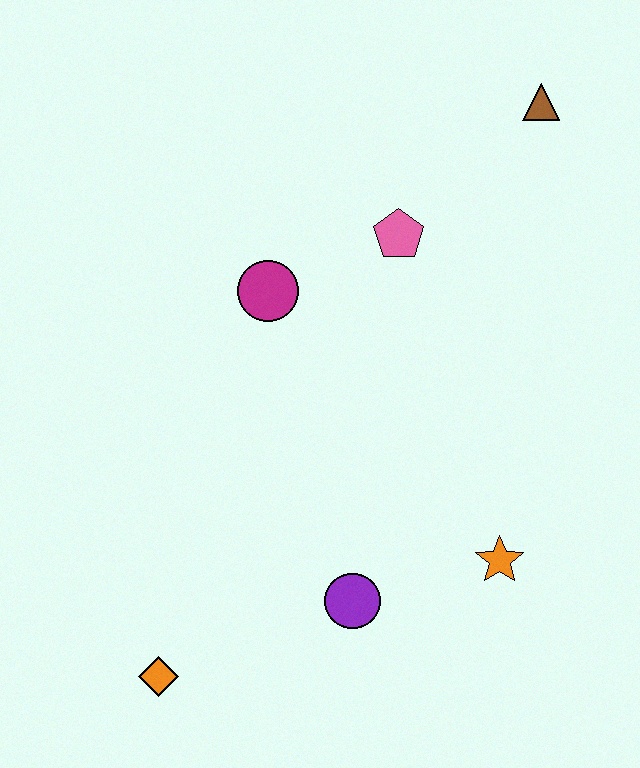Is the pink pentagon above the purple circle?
Yes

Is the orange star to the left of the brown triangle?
Yes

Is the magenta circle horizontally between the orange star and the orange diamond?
Yes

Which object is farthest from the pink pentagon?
The orange diamond is farthest from the pink pentagon.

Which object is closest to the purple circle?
The orange star is closest to the purple circle.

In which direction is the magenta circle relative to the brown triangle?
The magenta circle is to the left of the brown triangle.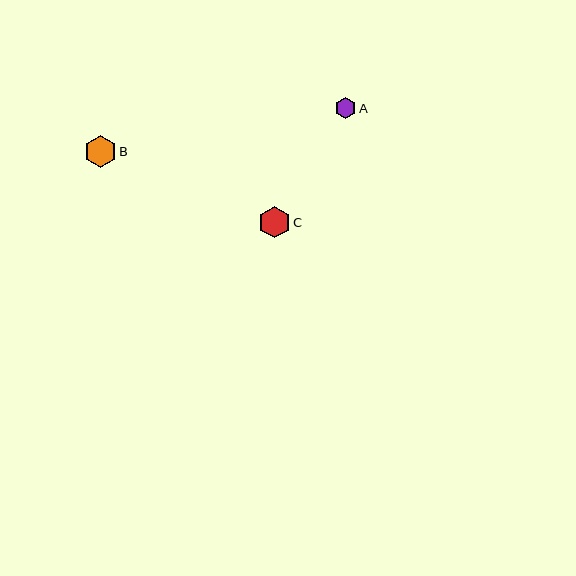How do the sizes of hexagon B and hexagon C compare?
Hexagon B and hexagon C are approximately the same size.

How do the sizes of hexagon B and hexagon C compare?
Hexagon B and hexagon C are approximately the same size.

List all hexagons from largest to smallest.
From largest to smallest: B, C, A.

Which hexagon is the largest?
Hexagon B is the largest with a size of approximately 32 pixels.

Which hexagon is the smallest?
Hexagon A is the smallest with a size of approximately 21 pixels.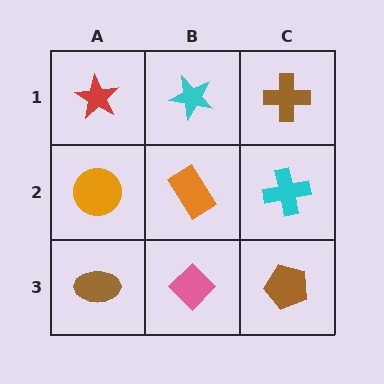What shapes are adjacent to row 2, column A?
A red star (row 1, column A), a brown ellipse (row 3, column A), an orange rectangle (row 2, column B).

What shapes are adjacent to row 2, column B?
A cyan star (row 1, column B), a pink diamond (row 3, column B), an orange circle (row 2, column A), a cyan cross (row 2, column C).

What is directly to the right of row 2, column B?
A cyan cross.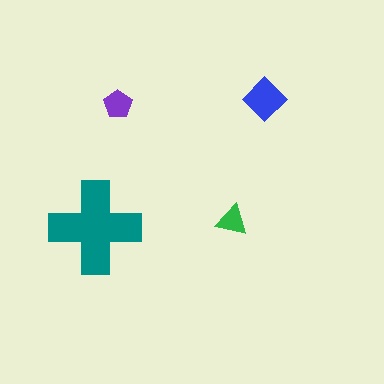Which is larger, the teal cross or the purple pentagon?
The teal cross.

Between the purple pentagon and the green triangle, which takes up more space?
The purple pentagon.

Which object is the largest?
The teal cross.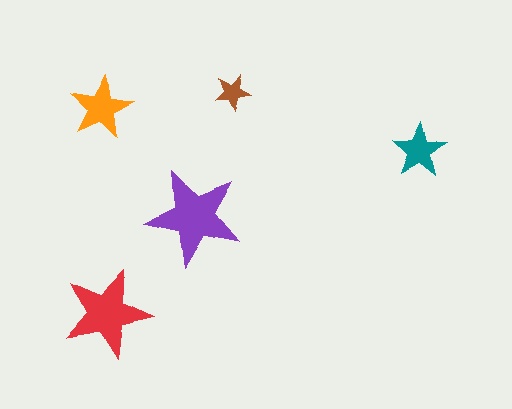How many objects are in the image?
There are 5 objects in the image.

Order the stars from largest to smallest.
the purple one, the red one, the orange one, the teal one, the brown one.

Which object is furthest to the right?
The teal star is rightmost.